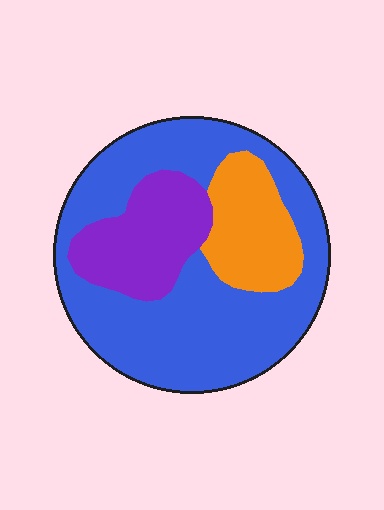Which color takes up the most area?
Blue, at roughly 65%.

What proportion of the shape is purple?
Purple covers about 20% of the shape.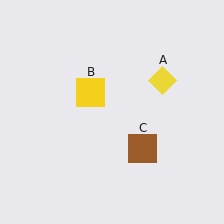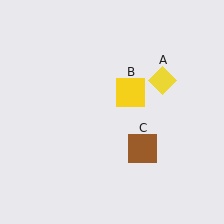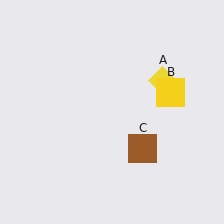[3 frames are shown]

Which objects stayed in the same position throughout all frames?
Yellow diamond (object A) and brown square (object C) remained stationary.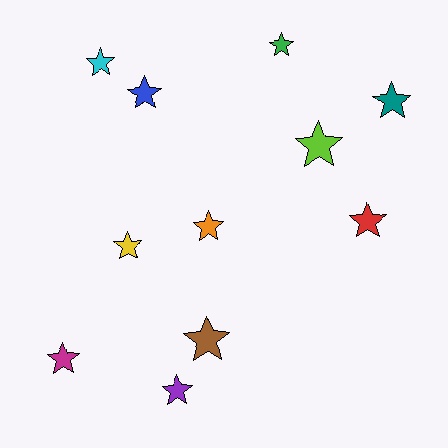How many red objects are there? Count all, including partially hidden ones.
There is 1 red object.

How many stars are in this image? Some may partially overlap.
There are 11 stars.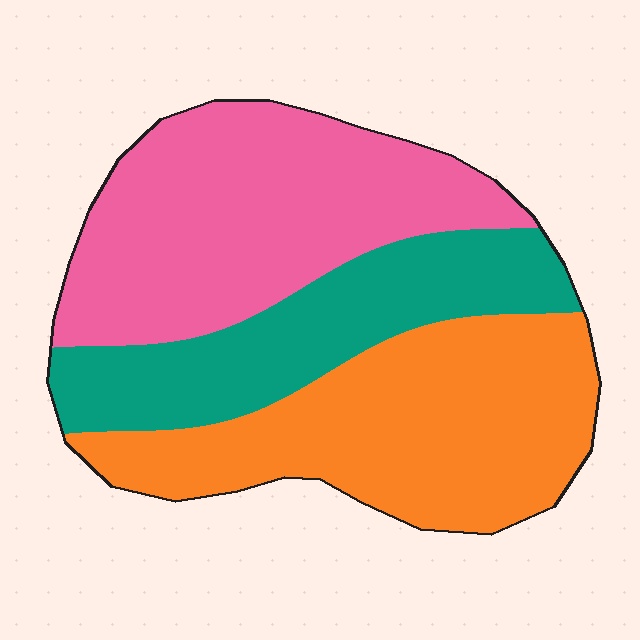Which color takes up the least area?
Teal, at roughly 25%.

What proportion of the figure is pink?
Pink covers 38% of the figure.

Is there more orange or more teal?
Orange.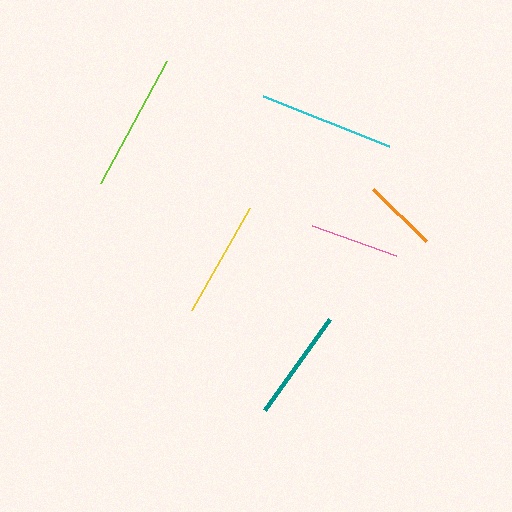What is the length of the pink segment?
The pink segment is approximately 89 pixels long.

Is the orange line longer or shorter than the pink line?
The pink line is longer than the orange line.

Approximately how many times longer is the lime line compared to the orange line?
The lime line is approximately 1.9 times the length of the orange line.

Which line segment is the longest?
The lime line is the longest at approximately 139 pixels.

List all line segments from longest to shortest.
From longest to shortest: lime, cyan, yellow, teal, pink, orange.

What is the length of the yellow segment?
The yellow segment is approximately 117 pixels long.